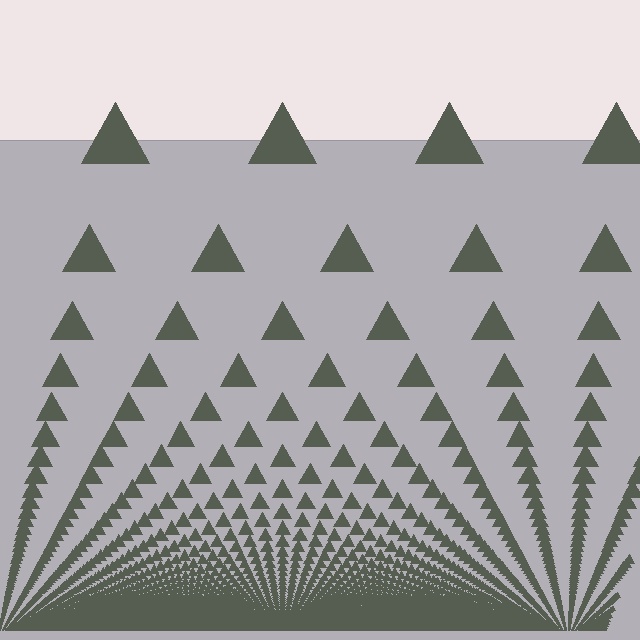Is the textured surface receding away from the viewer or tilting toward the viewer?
The surface appears to tilt toward the viewer. Texture elements get larger and sparser toward the top.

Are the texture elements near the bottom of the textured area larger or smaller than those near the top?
Smaller. The gradient is inverted — elements near the bottom are smaller and denser.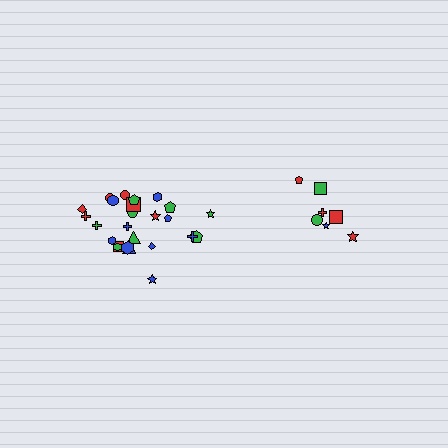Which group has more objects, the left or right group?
The left group.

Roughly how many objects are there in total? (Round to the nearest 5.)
Roughly 30 objects in total.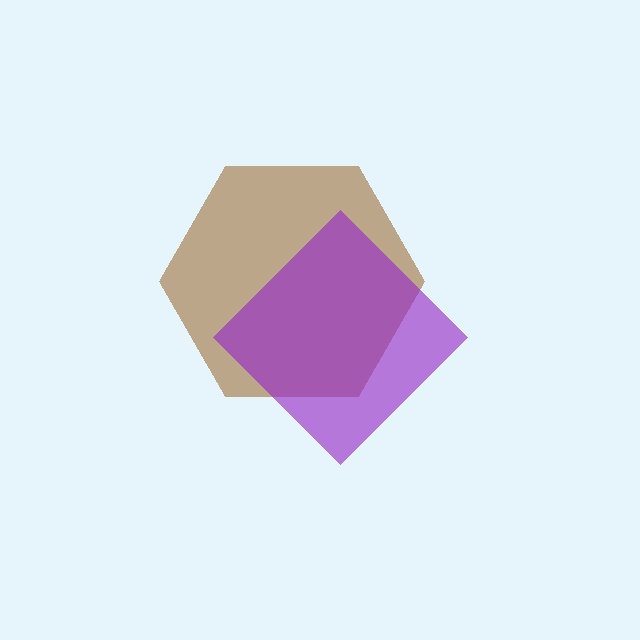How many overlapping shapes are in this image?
There are 2 overlapping shapes in the image.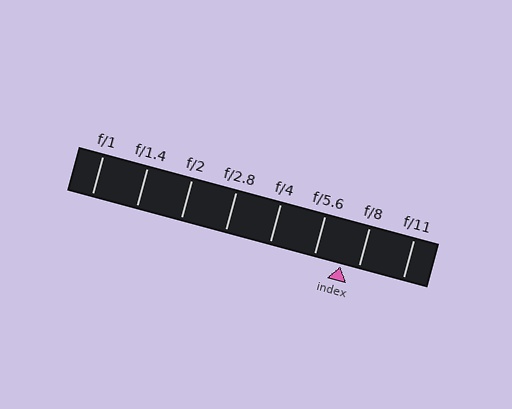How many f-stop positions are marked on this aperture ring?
There are 8 f-stop positions marked.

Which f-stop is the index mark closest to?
The index mark is closest to f/8.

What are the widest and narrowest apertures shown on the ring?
The widest aperture shown is f/1 and the narrowest is f/11.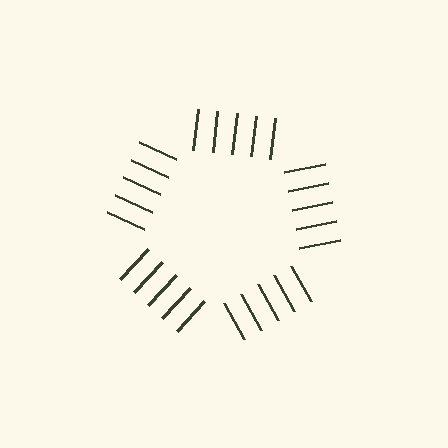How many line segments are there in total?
25 — 5 along each of the 5 edges.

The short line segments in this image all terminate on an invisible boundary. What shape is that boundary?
An illusory pentagon — the line segments terminate on its edges but no continuous stroke is drawn.